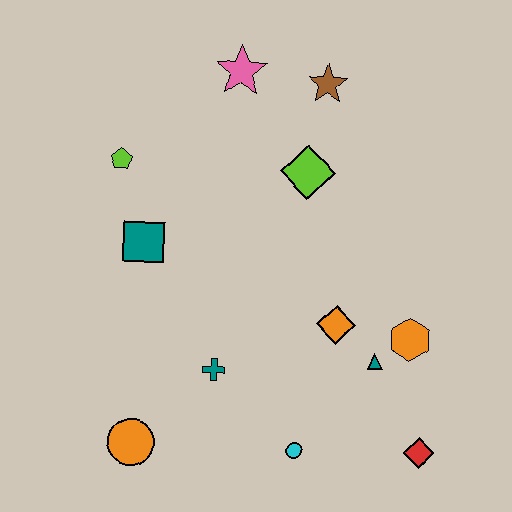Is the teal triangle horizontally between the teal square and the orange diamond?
No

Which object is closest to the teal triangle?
The orange hexagon is closest to the teal triangle.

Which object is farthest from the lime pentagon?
The red diamond is farthest from the lime pentagon.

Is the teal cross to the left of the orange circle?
No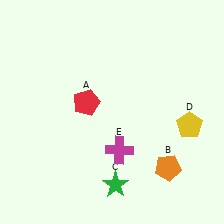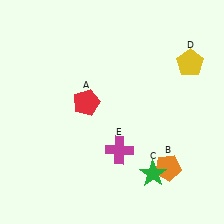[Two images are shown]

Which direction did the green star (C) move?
The green star (C) moved right.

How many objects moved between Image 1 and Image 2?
2 objects moved between the two images.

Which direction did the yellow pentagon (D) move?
The yellow pentagon (D) moved up.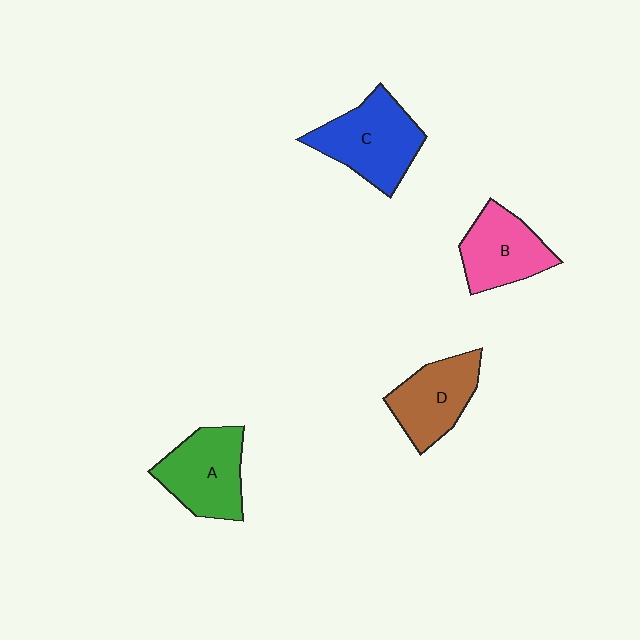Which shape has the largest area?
Shape C (blue).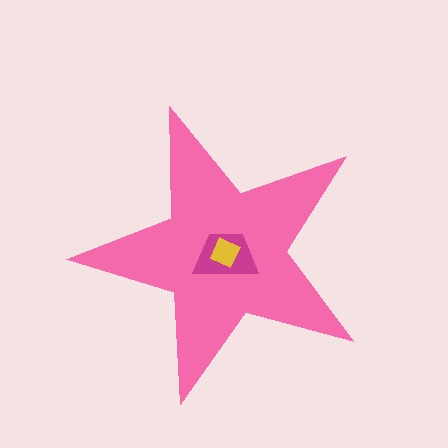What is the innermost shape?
The yellow square.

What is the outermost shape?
The pink star.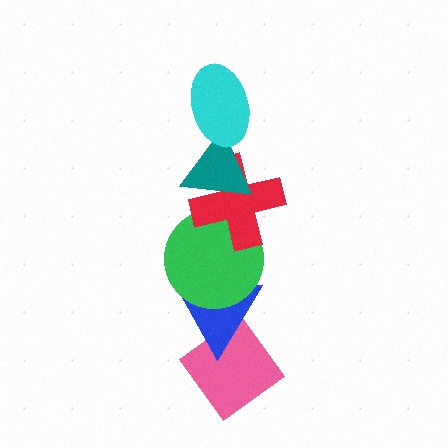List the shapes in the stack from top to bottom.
From top to bottom: the cyan ellipse, the teal triangle, the red cross, the green circle, the blue triangle, the pink diamond.